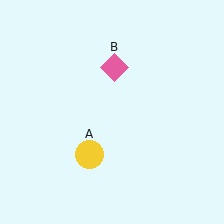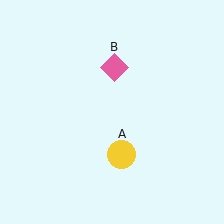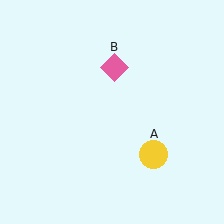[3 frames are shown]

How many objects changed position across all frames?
1 object changed position: yellow circle (object A).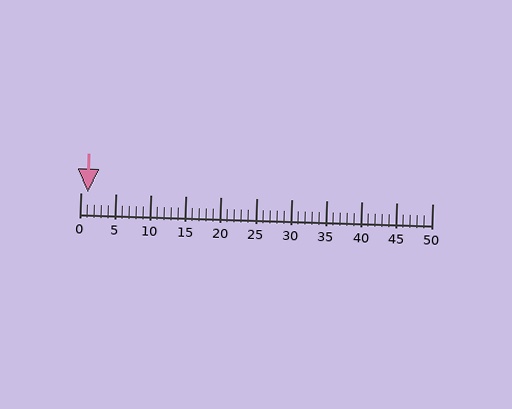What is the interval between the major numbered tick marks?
The major tick marks are spaced 5 units apart.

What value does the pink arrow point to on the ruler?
The pink arrow points to approximately 1.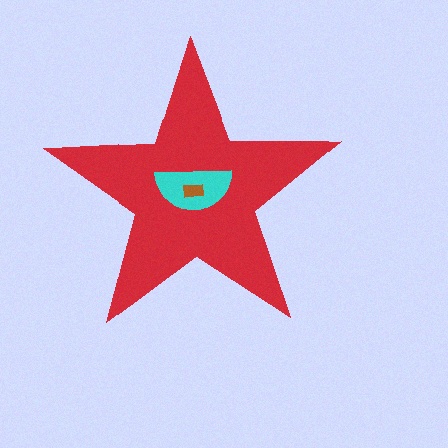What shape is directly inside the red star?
The cyan semicircle.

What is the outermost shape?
The red star.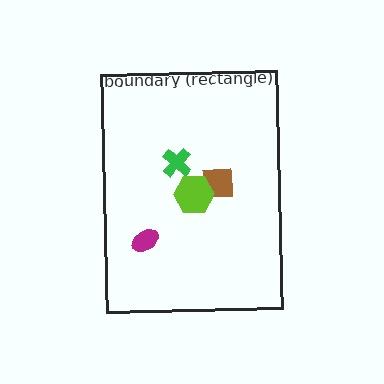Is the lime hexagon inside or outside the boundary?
Inside.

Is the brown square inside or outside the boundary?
Inside.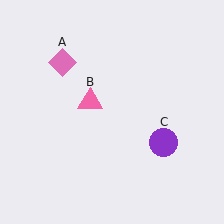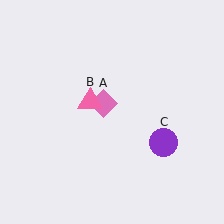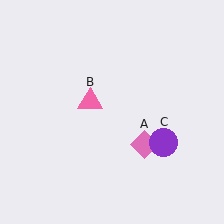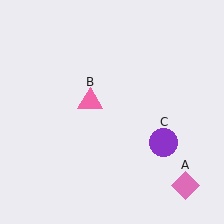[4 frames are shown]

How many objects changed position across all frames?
1 object changed position: pink diamond (object A).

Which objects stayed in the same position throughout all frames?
Pink triangle (object B) and purple circle (object C) remained stationary.